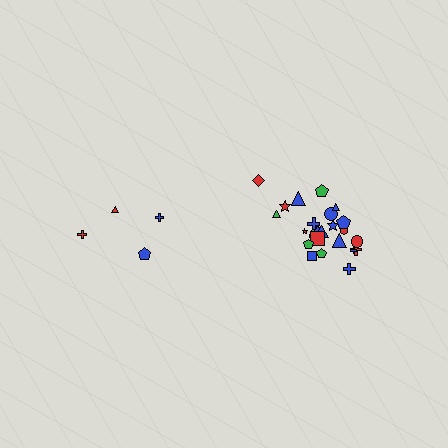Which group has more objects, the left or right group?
The right group.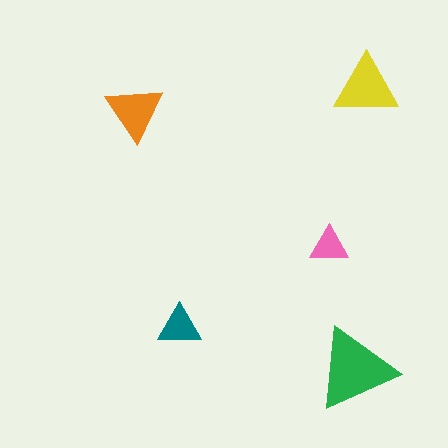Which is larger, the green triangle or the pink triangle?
The green one.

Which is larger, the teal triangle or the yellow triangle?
The yellow one.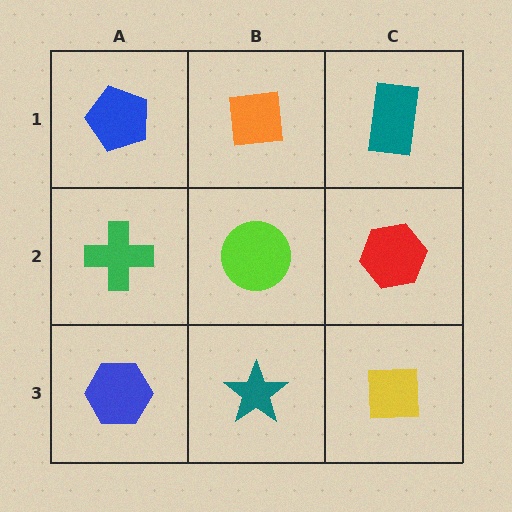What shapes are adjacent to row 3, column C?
A red hexagon (row 2, column C), a teal star (row 3, column B).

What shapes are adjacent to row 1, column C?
A red hexagon (row 2, column C), an orange square (row 1, column B).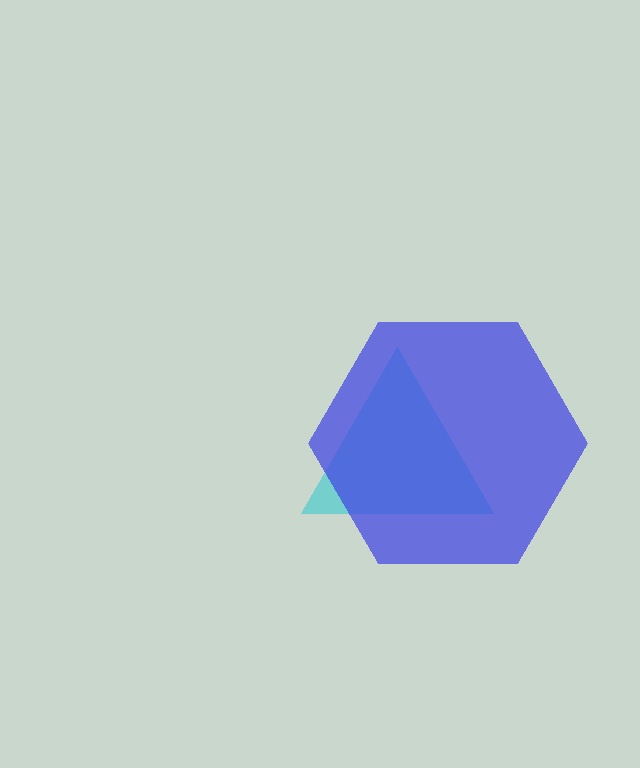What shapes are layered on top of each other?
The layered shapes are: a cyan triangle, a blue hexagon.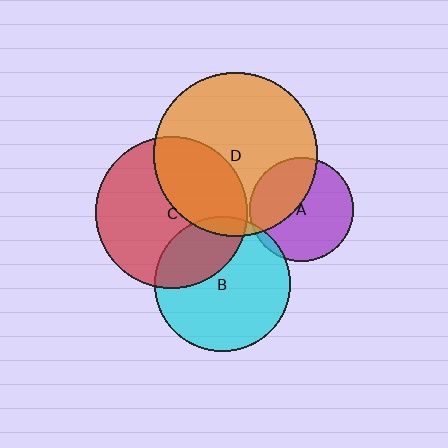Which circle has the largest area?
Circle D (orange).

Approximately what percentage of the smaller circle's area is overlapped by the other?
Approximately 40%.